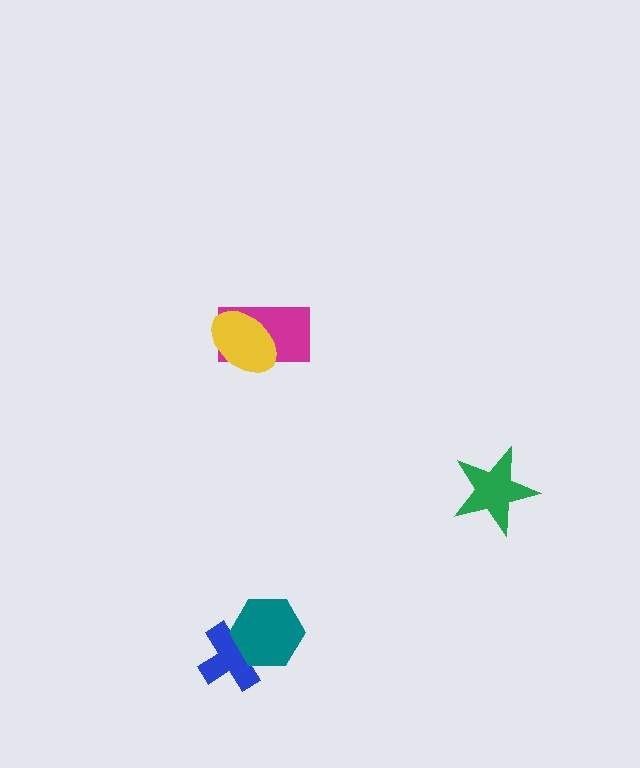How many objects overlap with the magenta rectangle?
1 object overlaps with the magenta rectangle.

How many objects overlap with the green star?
0 objects overlap with the green star.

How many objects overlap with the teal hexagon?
1 object overlaps with the teal hexagon.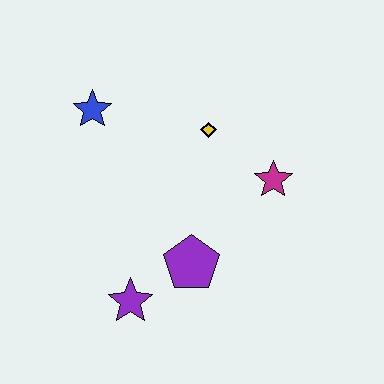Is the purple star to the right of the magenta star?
No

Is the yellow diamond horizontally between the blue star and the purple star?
No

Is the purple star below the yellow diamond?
Yes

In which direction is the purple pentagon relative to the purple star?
The purple pentagon is to the right of the purple star.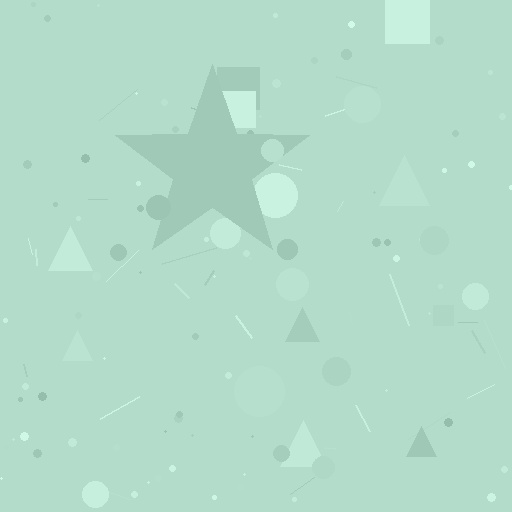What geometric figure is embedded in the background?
A star is embedded in the background.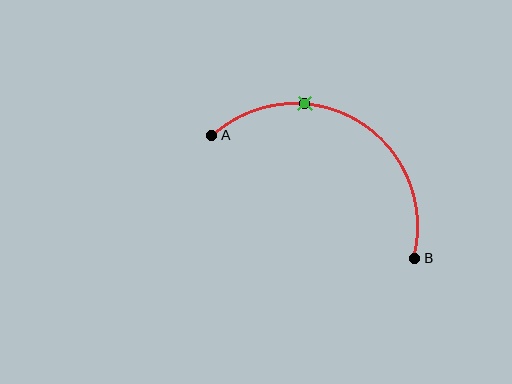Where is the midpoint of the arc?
The arc midpoint is the point on the curve farthest from the straight line joining A and B. It sits above that line.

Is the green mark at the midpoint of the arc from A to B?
No. The green mark lies on the arc but is closer to endpoint A. The arc midpoint would be at the point on the curve equidistant along the arc from both A and B.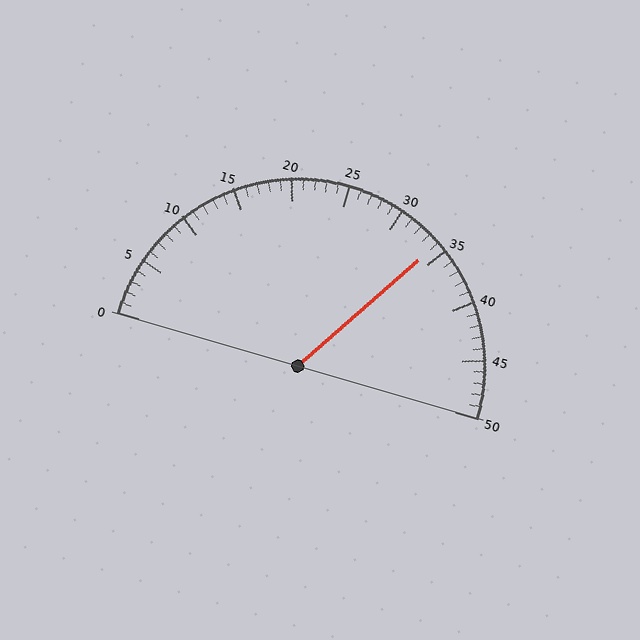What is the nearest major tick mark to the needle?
The nearest major tick mark is 35.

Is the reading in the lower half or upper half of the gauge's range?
The reading is in the upper half of the range (0 to 50).